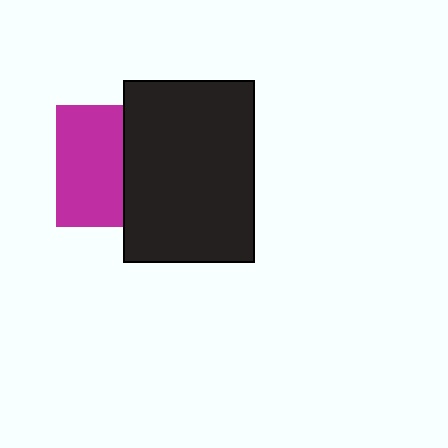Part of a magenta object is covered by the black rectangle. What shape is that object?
It is a square.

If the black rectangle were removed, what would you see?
You would see the complete magenta square.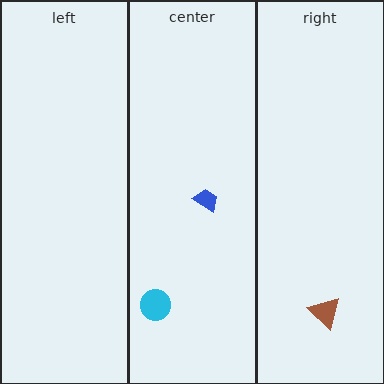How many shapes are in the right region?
1.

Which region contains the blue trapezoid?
The center region.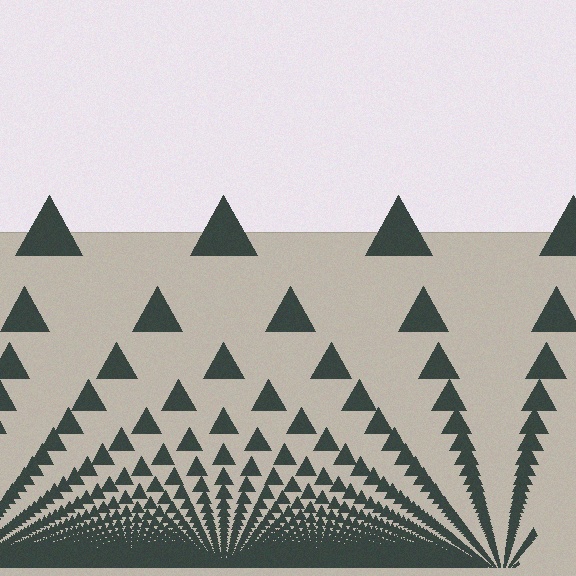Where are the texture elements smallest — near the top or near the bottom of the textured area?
Near the bottom.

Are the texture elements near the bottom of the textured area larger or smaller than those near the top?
Smaller. The gradient is inverted — elements near the bottom are smaller and denser.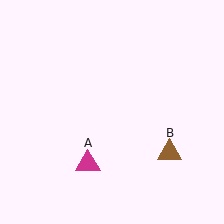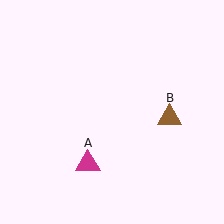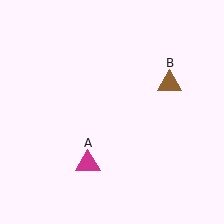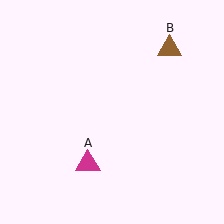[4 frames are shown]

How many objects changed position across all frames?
1 object changed position: brown triangle (object B).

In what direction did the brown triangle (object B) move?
The brown triangle (object B) moved up.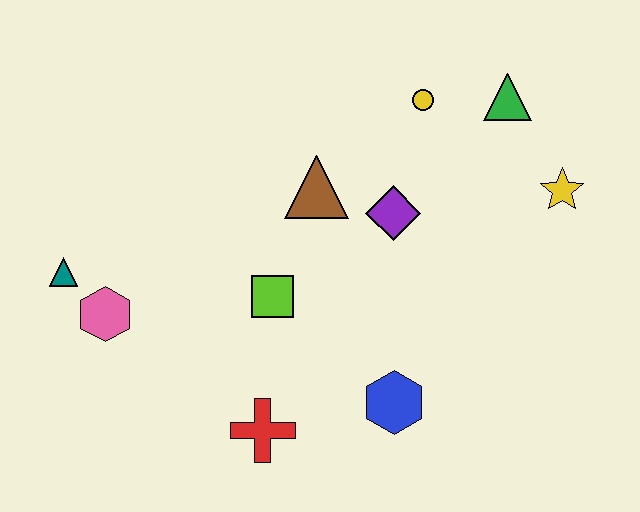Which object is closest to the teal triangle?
The pink hexagon is closest to the teal triangle.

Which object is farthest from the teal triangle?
The yellow star is farthest from the teal triangle.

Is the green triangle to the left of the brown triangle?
No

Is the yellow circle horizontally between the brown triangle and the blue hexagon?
No